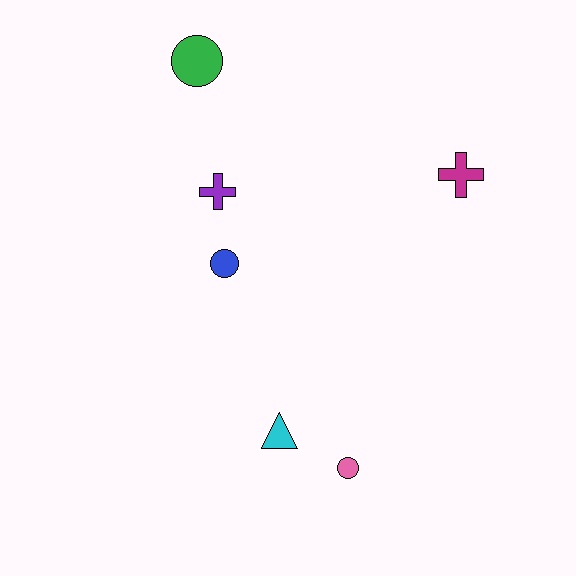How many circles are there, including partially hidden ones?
There are 3 circles.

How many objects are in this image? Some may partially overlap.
There are 6 objects.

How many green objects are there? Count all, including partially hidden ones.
There is 1 green object.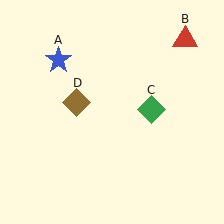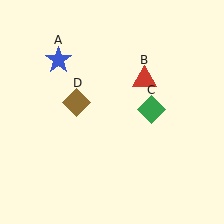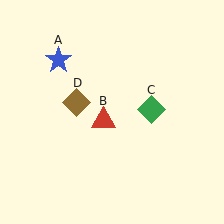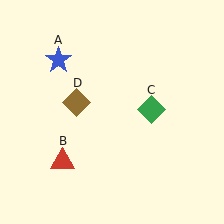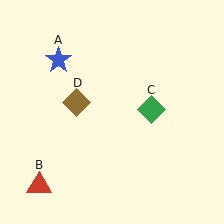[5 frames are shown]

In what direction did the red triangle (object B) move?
The red triangle (object B) moved down and to the left.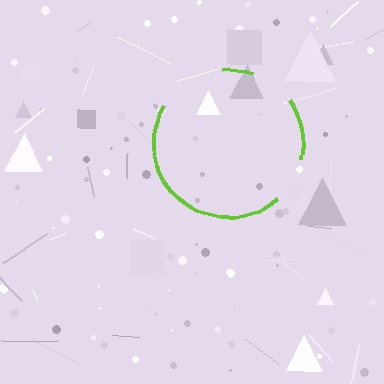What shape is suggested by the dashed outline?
The dashed outline suggests a circle.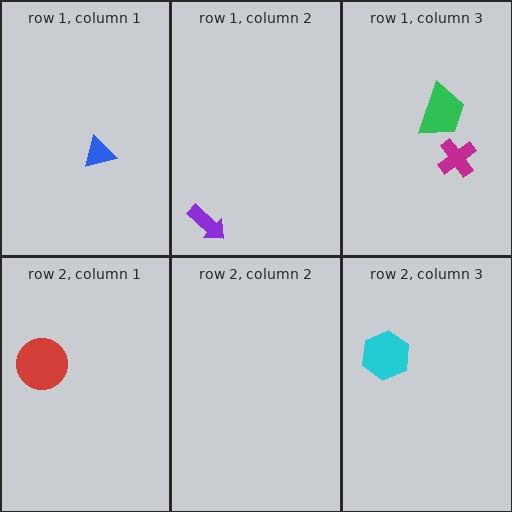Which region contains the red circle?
The row 2, column 1 region.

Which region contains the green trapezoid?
The row 1, column 3 region.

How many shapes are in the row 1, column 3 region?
2.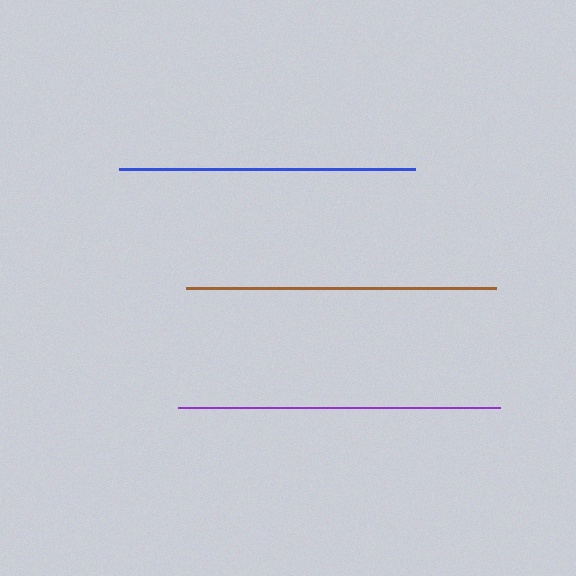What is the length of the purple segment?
The purple segment is approximately 322 pixels long.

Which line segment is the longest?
The purple line is the longest at approximately 322 pixels.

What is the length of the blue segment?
The blue segment is approximately 295 pixels long.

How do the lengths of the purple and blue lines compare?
The purple and blue lines are approximately the same length.